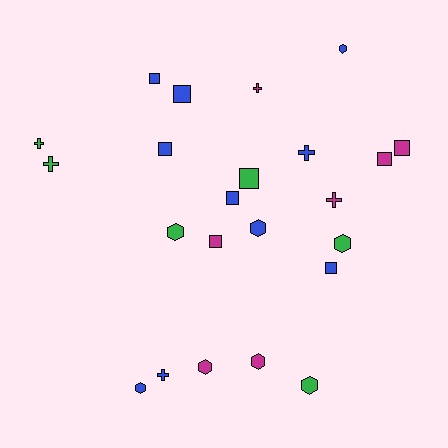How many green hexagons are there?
There are 3 green hexagons.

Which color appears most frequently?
Blue, with 10 objects.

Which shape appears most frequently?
Square, with 9 objects.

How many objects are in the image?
There are 23 objects.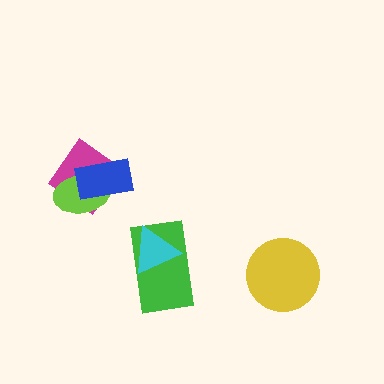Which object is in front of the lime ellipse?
The blue rectangle is in front of the lime ellipse.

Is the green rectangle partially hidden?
Yes, it is partially covered by another shape.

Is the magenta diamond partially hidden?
Yes, it is partially covered by another shape.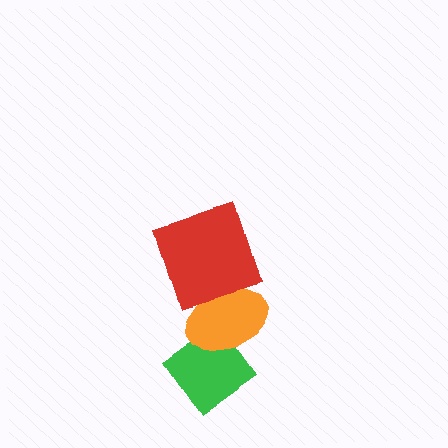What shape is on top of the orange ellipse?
The red square is on top of the orange ellipse.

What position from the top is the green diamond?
The green diamond is 3rd from the top.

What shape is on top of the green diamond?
The orange ellipse is on top of the green diamond.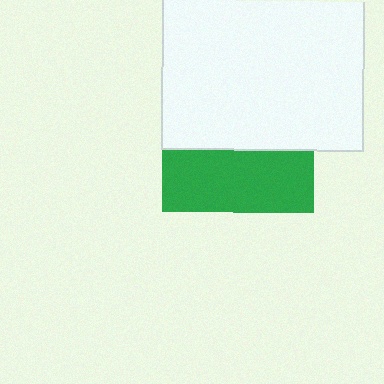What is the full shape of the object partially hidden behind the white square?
The partially hidden object is a green square.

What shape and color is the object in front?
The object in front is a white square.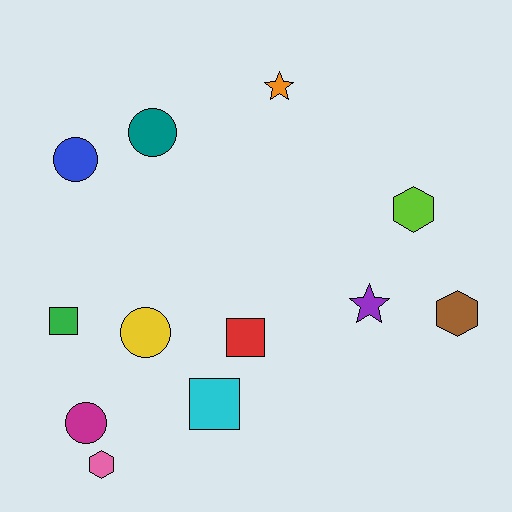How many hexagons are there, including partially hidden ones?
There are 3 hexagons.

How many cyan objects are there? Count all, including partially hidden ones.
There is 1 cyan object.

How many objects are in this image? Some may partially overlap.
There are 12 objects.